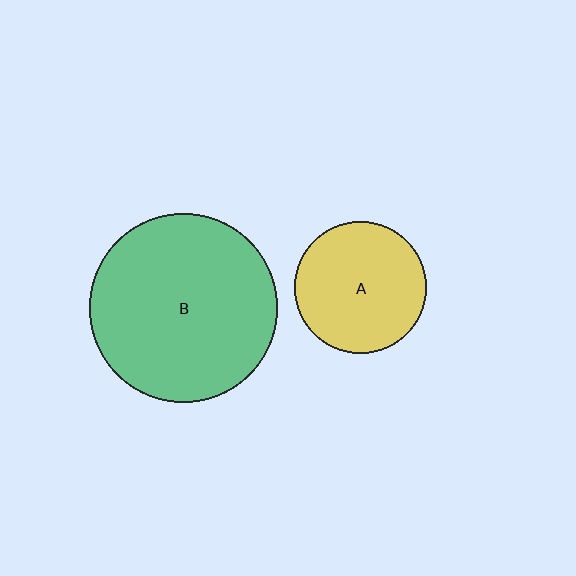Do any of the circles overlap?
No, none of the circles overlap.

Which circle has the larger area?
Circle B (green).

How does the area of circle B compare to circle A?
Approximately 2.0 times.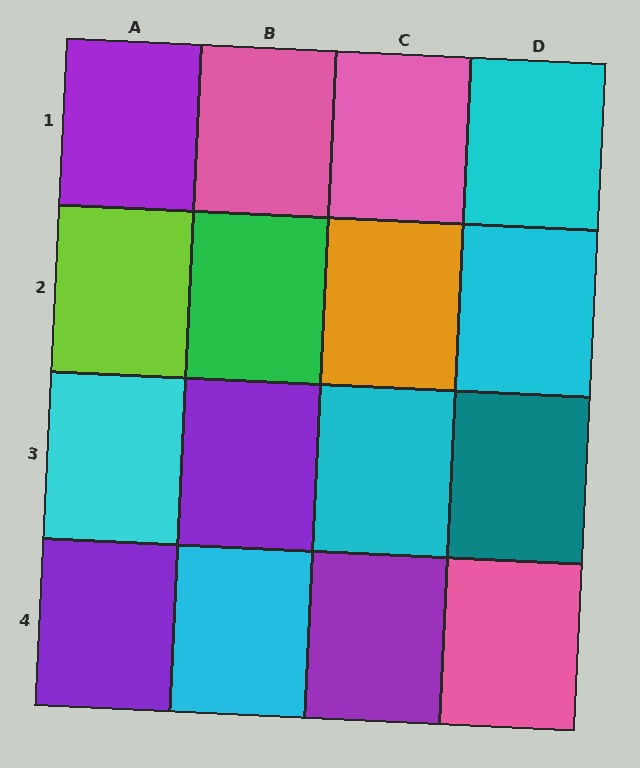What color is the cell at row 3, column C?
Cyan.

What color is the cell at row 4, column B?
Cyan.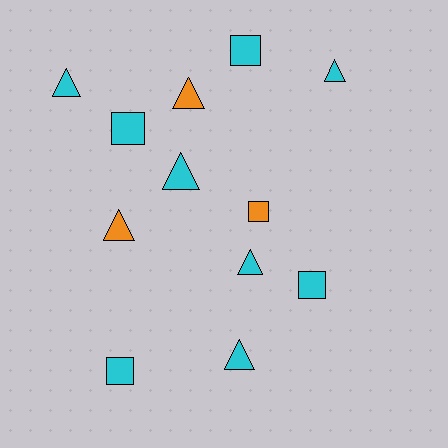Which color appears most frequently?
Cyan, with 9 objects.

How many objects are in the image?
There are 12 objects.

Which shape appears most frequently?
Triangle, with 7 objects.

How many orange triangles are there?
There are 2 orange triangles.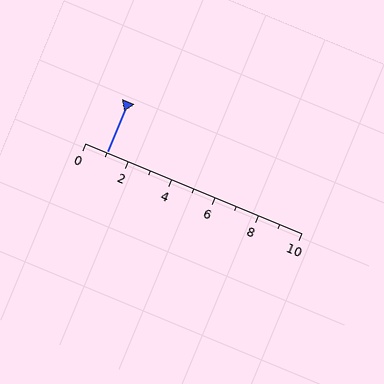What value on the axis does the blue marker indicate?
The marker indicates approximately 1.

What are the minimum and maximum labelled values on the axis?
The axis runs from 0 to 10.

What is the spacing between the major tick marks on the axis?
The major ticks are spaced 2 apart.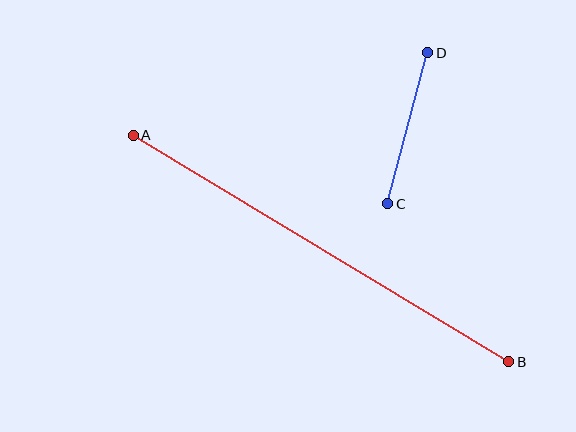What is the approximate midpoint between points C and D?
The midpoint is at approximately (408, 128) pixels.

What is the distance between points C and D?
The distance is approximately 156 pixels.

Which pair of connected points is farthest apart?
Points A and B are farthest apart.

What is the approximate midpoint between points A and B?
The midpoint is at approximately (321, 249) pixels.